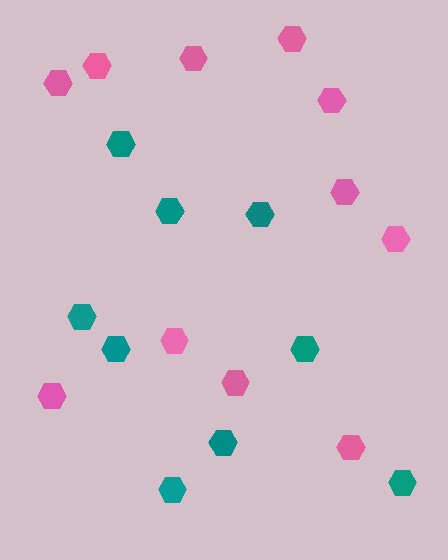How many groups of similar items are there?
There are 2 groups: one group of pink hexagons (11) and one group of teal hexagons (9).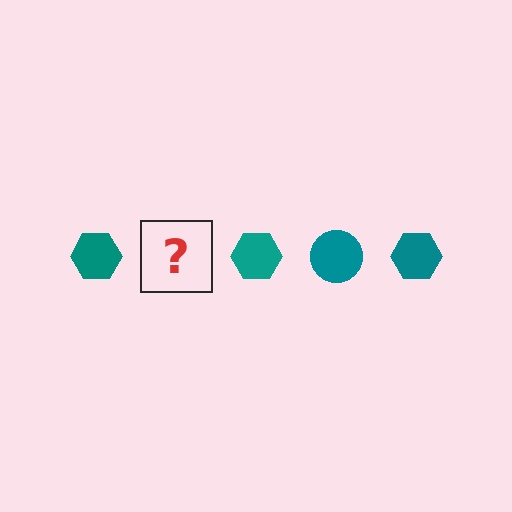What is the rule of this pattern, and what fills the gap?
The rule is that the pattern cycles through hexagon, circle shapes in teal. The gap should be filled with a teal circle.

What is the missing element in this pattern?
The missing element is a teal circle.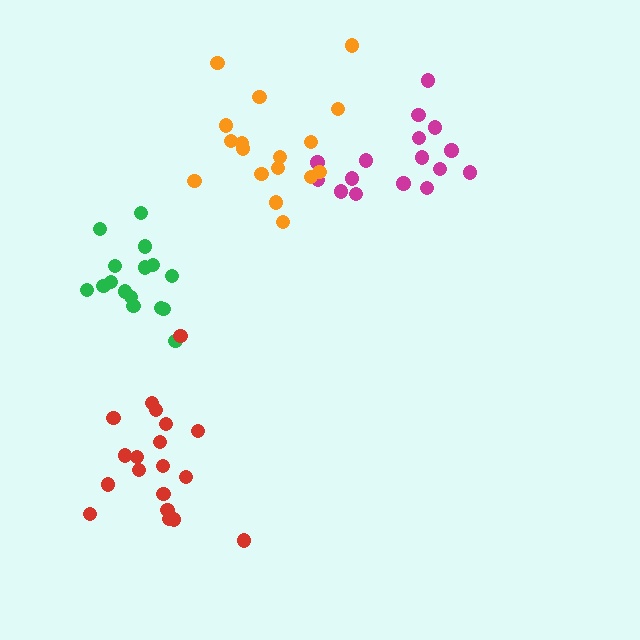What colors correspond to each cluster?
The clusters are colored: green, magenta, red, orange.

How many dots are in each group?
Group 1: 16 dots, Group 2: 16 dots, Group 3: 19 dots, Group 4: 17 dots (68 total).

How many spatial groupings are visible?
There are 4 spatial groupings.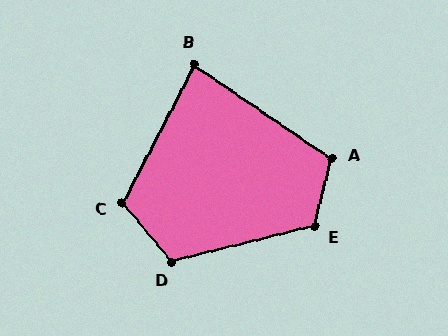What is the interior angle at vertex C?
Approximately 113 degrees (obtuse).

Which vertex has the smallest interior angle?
B, at approximately 83 degrees.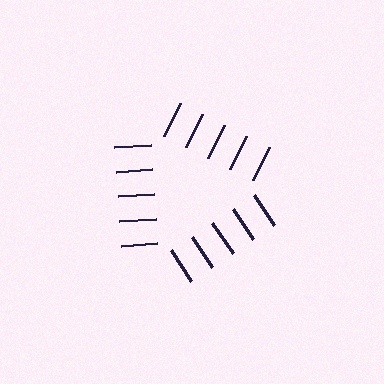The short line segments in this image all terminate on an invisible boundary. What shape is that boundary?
An illusory triangle — the line segments terminate on its edges but no continuous stroke is drawn.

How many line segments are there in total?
15 — 5 along each of the 3 edges.